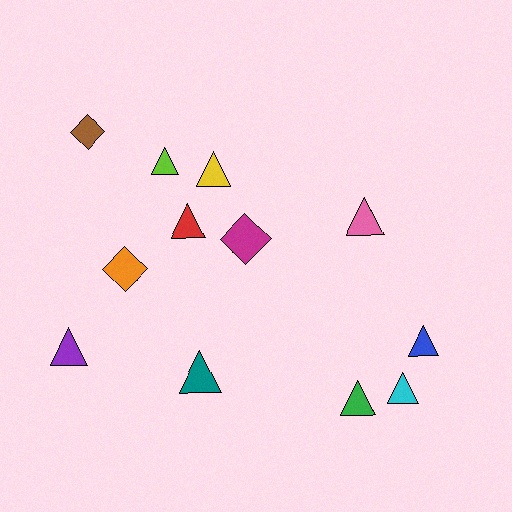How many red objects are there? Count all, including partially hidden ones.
There is 1 red object.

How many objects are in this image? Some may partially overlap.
There are 12 objects.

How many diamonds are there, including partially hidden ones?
There are 3 diamonds.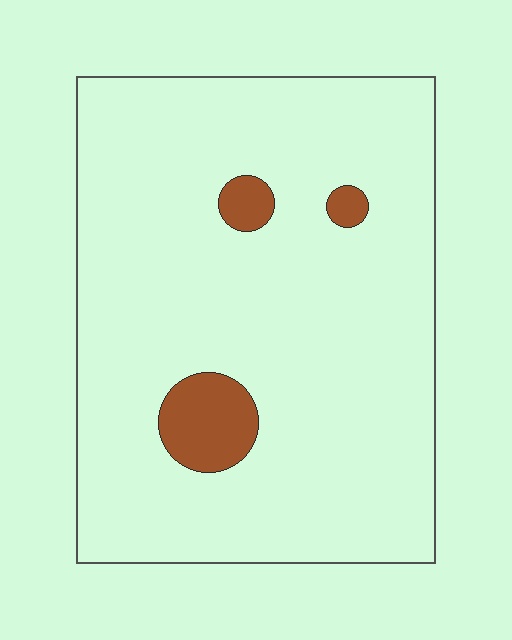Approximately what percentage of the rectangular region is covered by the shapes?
Approximately 5%.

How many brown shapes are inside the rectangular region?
3.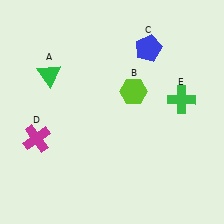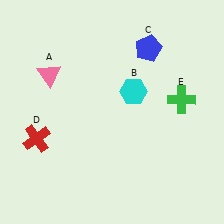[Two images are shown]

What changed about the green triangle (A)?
In Image 1, A is green. In Image 2, it changed to pink.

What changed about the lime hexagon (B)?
In Image 1, B is lime. In Image 2, it changed to cyan.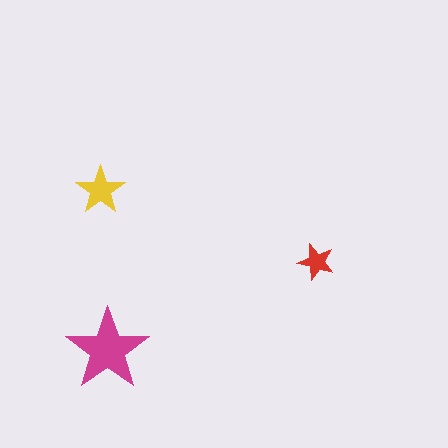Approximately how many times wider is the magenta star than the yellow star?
About 1.5 times wider.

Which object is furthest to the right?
The red star is rightmost.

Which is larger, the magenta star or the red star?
The magenta one.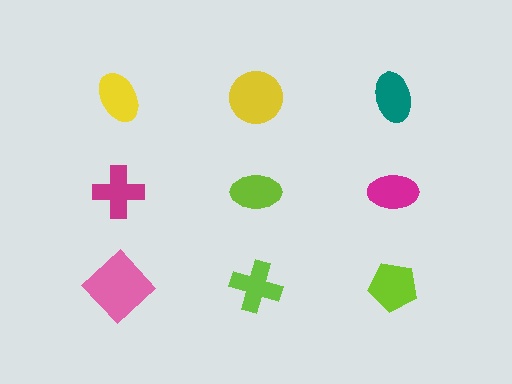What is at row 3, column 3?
A lime pentagon.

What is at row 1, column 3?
A teal ellipse.